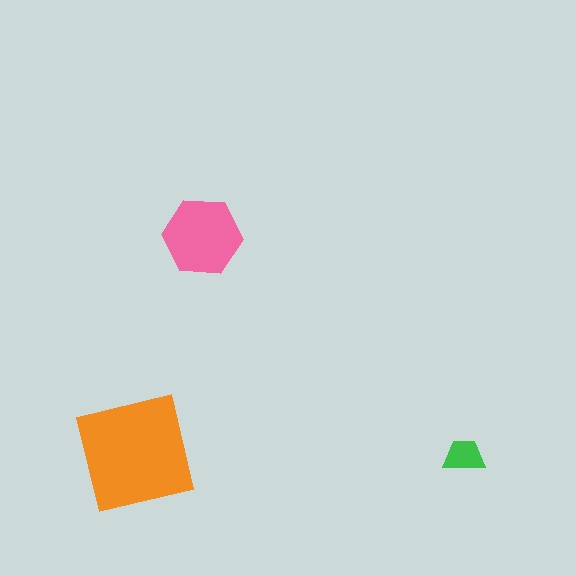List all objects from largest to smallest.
The orange square, the pink hexagon, the green trapezoid.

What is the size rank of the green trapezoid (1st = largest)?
3rd.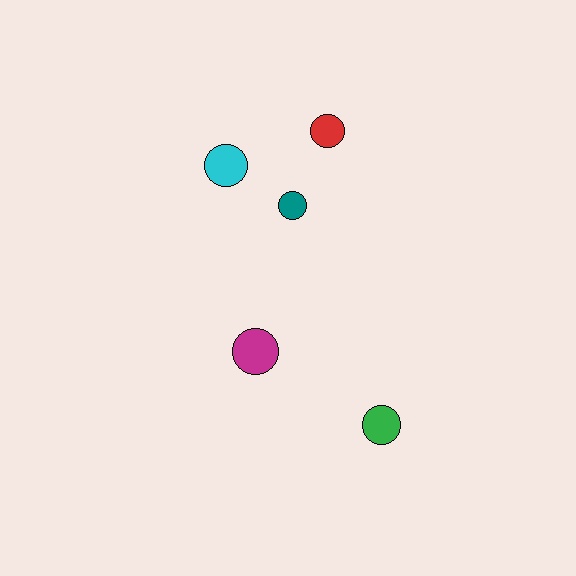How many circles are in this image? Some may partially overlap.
There are 5 circles.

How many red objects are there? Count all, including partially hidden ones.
There is 1 red object.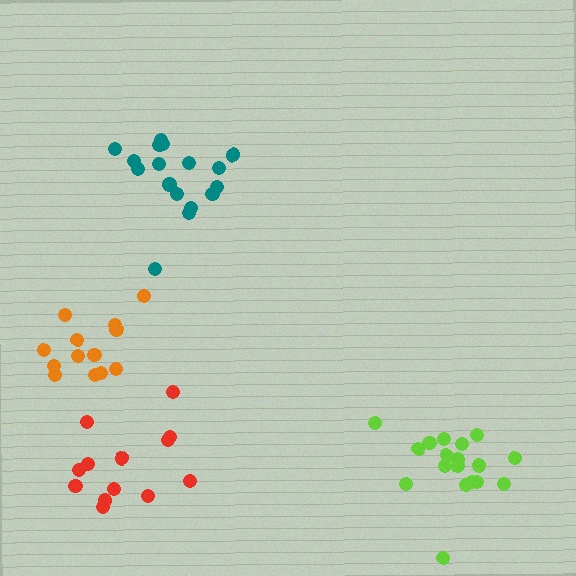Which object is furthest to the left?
The orange cluster is leftmost.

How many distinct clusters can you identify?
There are 4 distinct clusters.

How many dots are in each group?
Group 1: 13 dots, Group 2: 13 dots, Group 3: 19 dots, Group 4: 17 dots (62 total).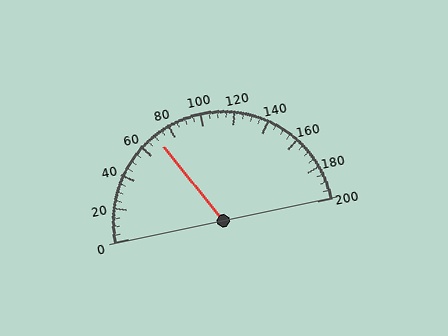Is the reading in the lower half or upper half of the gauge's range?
The reading is in the lower half of the range (0 to 200).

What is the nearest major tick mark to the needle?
The nearest major tick mark is 80.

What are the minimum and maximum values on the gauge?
The gauge ranges from 0 to 200.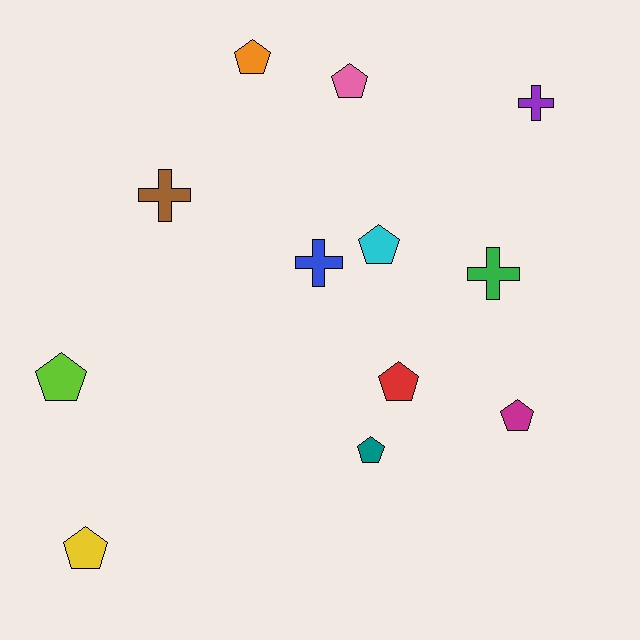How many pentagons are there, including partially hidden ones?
There are 8 pentagons.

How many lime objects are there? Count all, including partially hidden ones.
There is 1 lime object.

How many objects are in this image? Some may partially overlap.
There are 12 objects.